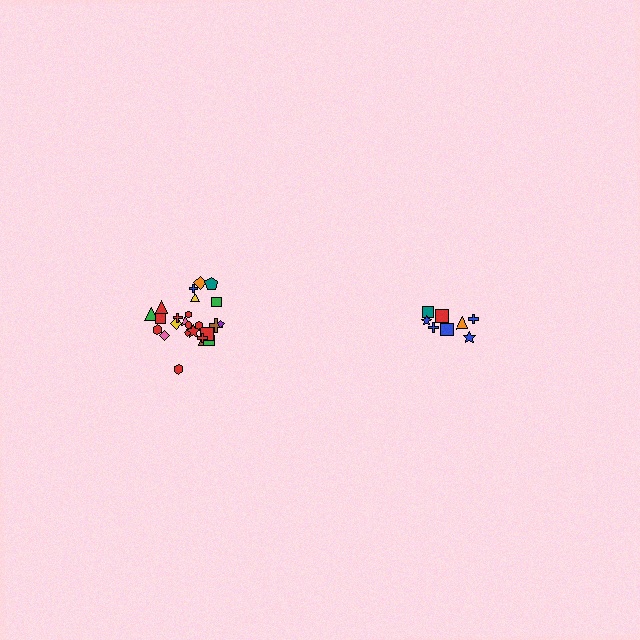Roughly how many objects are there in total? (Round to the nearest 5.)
Roughly 35 objects in total.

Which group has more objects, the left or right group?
The left group.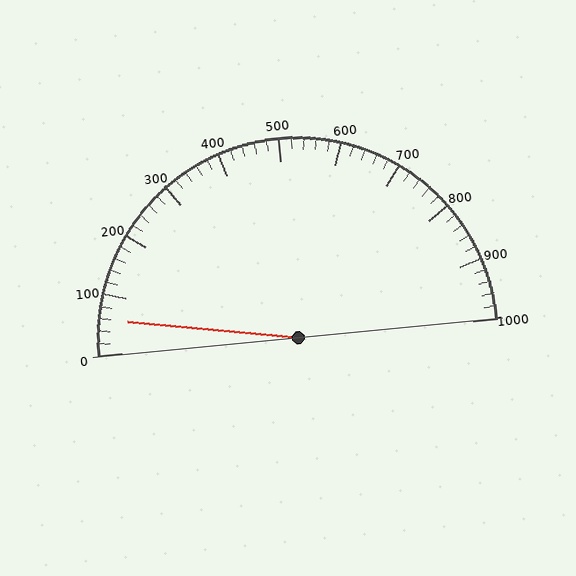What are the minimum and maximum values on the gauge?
The gauge ranges from 0 to 1000.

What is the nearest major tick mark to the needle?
The nearest major tick mark is 100.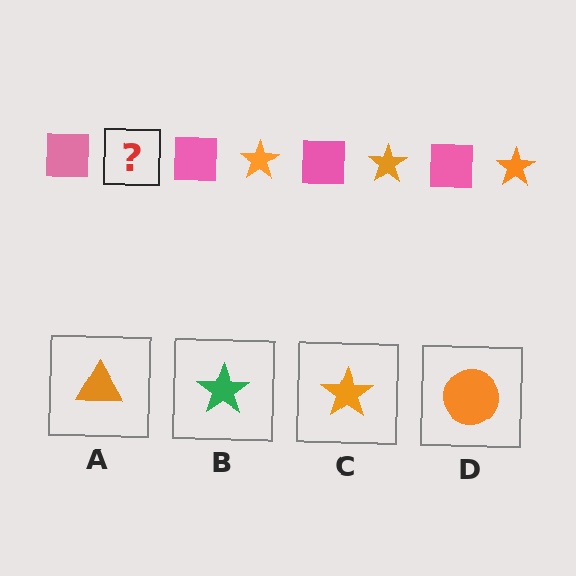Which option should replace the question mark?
Option C.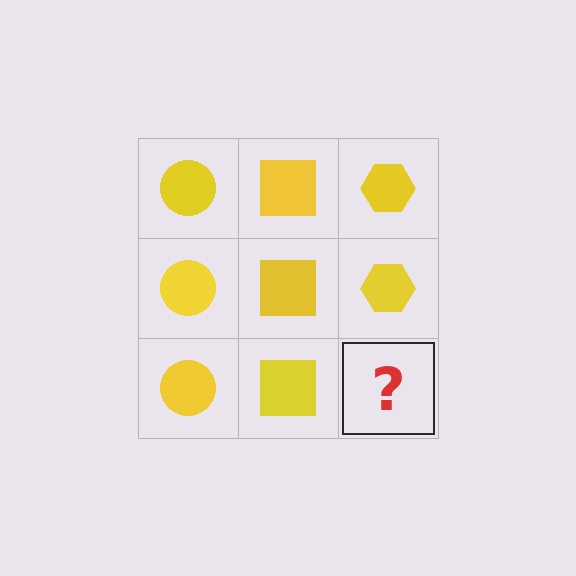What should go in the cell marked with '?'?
The missing cell should contain a yellow hexagon.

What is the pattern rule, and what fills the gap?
The rule is that each column has a consistent shape. The gap should be filled with a yellow hexagon.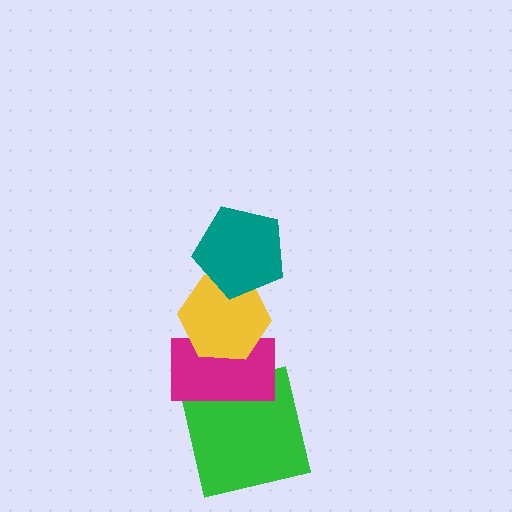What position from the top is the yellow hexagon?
The yellow hexagon is 2nd from the top.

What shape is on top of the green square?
The magenta rectangle is on top of the green square.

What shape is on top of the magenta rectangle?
The yellow hexagon is on top of the magenta rectangle.